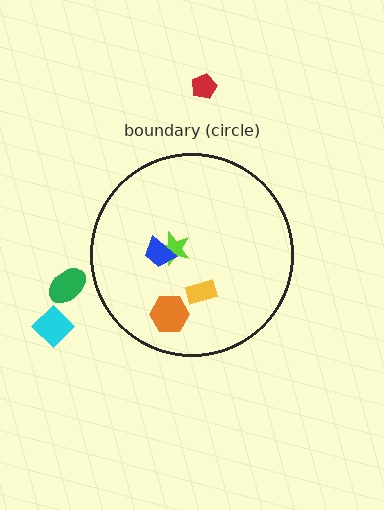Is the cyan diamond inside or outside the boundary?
Outside.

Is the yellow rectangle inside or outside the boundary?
Inside.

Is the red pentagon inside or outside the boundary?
Outside.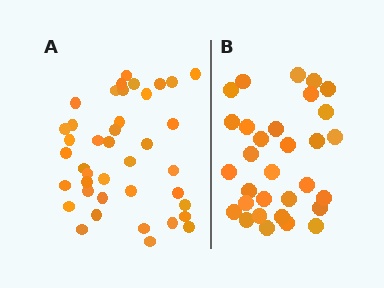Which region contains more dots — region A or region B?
Region A (the left region) has more dots.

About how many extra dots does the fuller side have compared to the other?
Region A has roughly 8 or so more dots than region B.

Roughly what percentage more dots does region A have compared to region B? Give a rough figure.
About 30% more.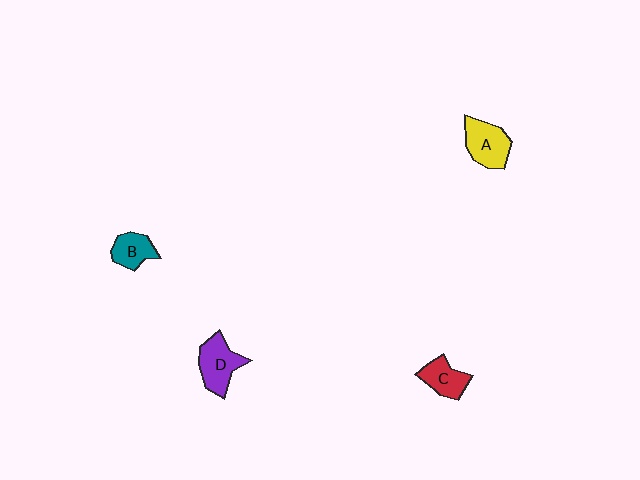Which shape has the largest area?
Shape D (purple).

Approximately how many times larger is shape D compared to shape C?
Approximately 1.3 times.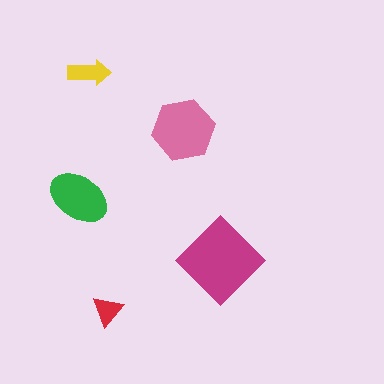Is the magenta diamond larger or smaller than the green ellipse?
Larger.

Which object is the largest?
The magenta diamond.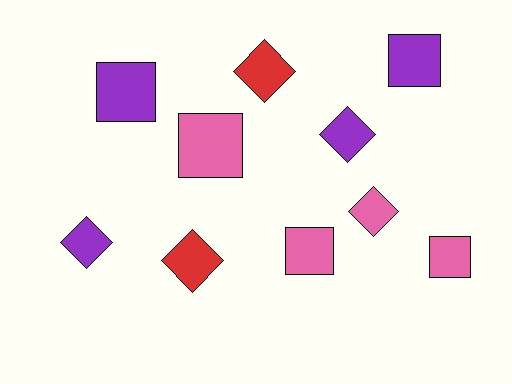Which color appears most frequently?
Pink, with 4 objects.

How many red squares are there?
There are no red squares.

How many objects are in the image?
There are 10 objects.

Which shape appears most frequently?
Diamond, with 5 objects.